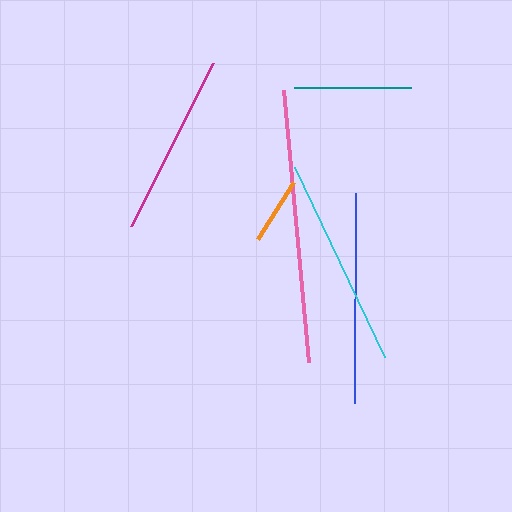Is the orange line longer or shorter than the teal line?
The teal line is longer than the orange line.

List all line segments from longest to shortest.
From longest to shortest: pink, cyan, blue, magenta, teal, orange.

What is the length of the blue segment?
The blue segment is approximately 209 pixels long.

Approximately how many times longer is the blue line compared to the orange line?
The blue line is approximately 3.1 times the length of the orange line.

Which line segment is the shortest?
The orange line is the shortest at approximately 67 pixels.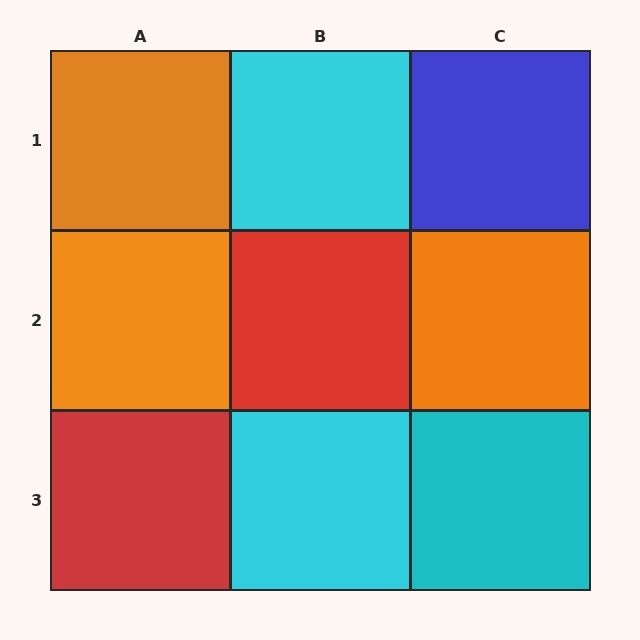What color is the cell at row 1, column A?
Orange.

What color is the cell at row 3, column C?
Cyan.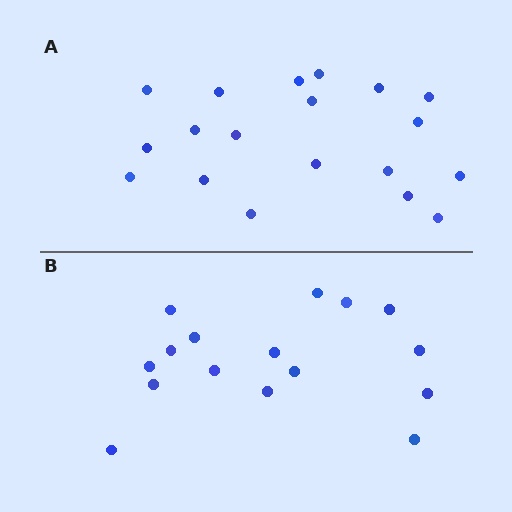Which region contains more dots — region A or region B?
Region A (the top region) has more dots.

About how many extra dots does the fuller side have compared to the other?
Region A has just a few more — roughly 2 or 3 more dots than region B.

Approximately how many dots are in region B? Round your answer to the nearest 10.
About 20 dots. (The exact count is 16, which rounds to 20.)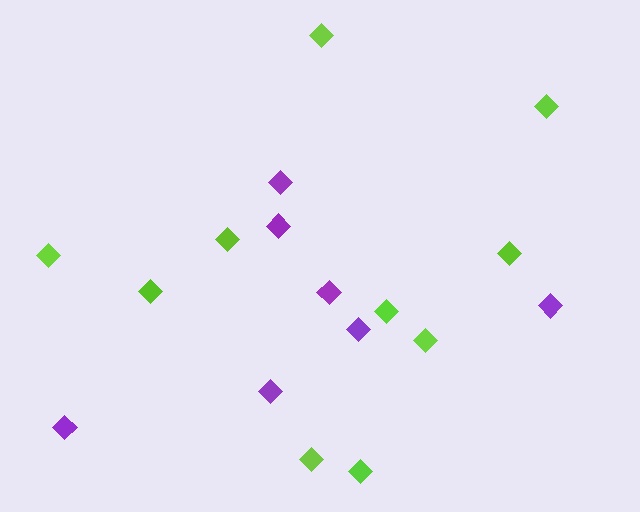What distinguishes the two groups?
There are 2 groups: one group of lime diamonds (10) and one group of purple diamonds (7).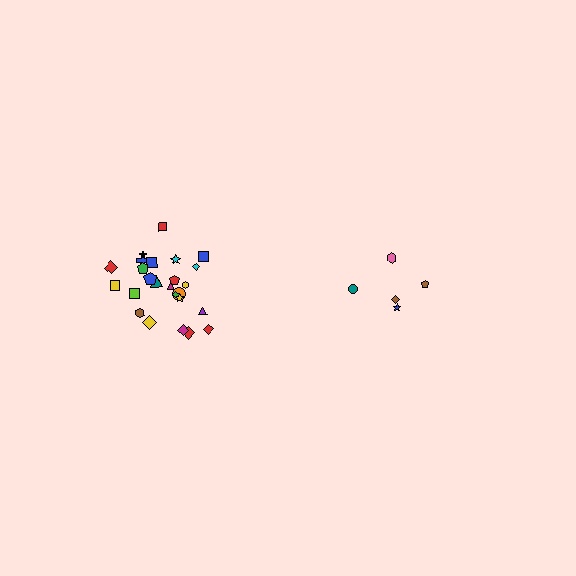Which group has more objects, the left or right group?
The left group.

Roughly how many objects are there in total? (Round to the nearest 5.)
Roughly 30 objects in total.